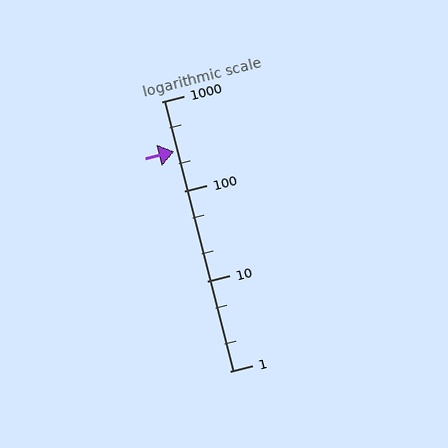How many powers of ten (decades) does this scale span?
The scale spans 3 decades, from 1 to 1000.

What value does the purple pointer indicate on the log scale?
The pointer indicates approximately 280.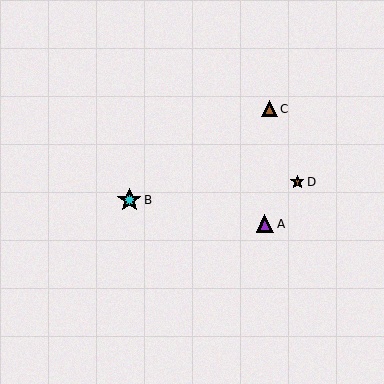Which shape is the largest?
The cyan star (labeled B) is the largest.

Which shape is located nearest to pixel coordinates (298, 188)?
The brown star (labeled D) at (297, 182) is nearest to that location.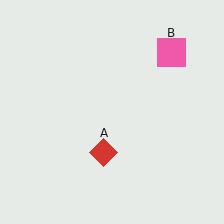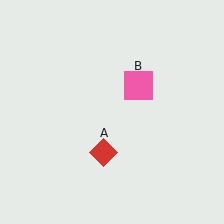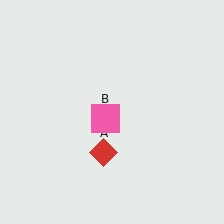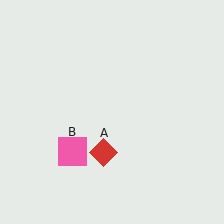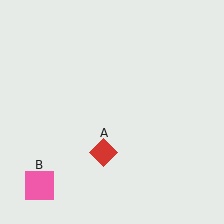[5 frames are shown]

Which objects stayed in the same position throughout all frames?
Red diamond (object A) remained stationary.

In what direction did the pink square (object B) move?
The pink square (object B) moved down and to the left.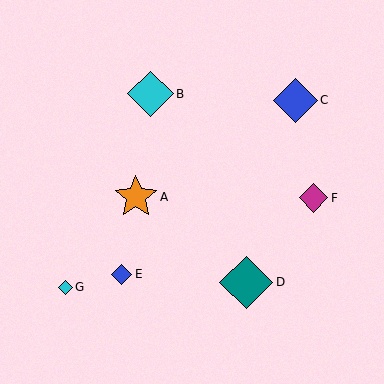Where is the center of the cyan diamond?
The center of the cyan diamond is at (65, 287).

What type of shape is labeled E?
Shape E is a blue diamond.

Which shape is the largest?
The teal diamond (labeled D) is the largest.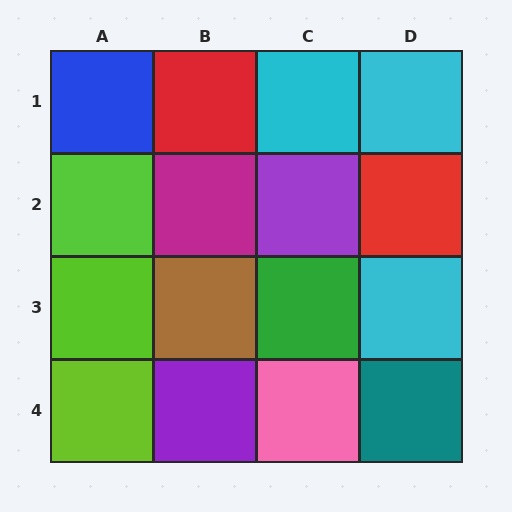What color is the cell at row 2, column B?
Magenta.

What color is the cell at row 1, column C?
Cyan.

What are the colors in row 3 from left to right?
Lime, brown, green, cyan.